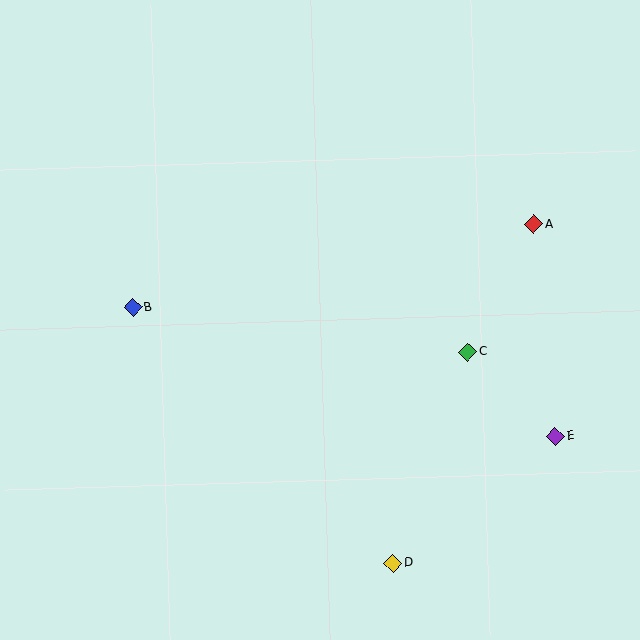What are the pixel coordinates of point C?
Point C is at (468, 352).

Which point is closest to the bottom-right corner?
Point E is closest to the bottom-right corner.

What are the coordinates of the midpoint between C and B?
The midpoint between C and B is at (300, 330).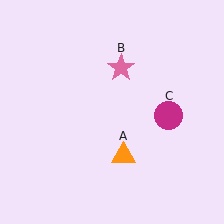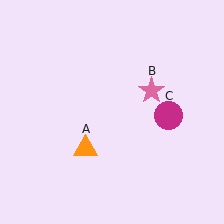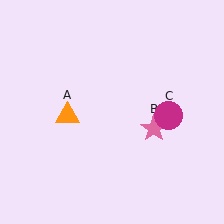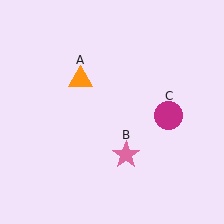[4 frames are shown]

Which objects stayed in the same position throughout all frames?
Magenta circle (object C) remained stationary.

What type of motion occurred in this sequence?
The orange triangle (object A), pink star (object B) rotated clockwise around the center of the scene.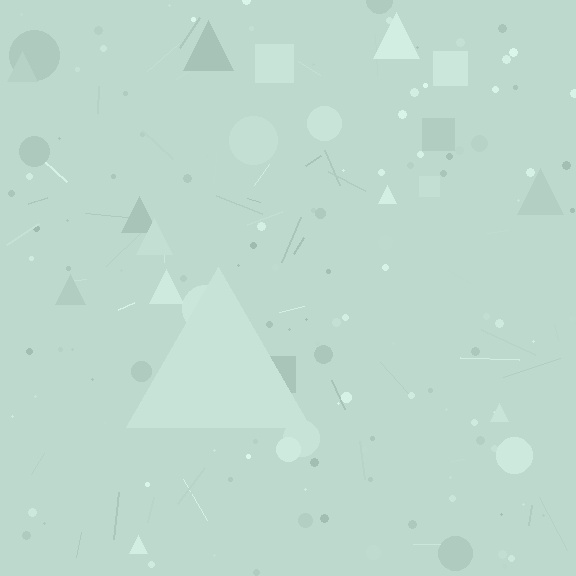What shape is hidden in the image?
A triangle is hidden in the image.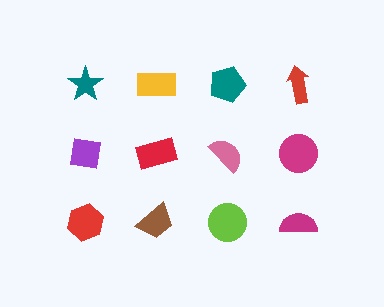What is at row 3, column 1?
A red hexagon.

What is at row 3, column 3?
A lime circle.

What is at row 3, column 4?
A magenta semicircle.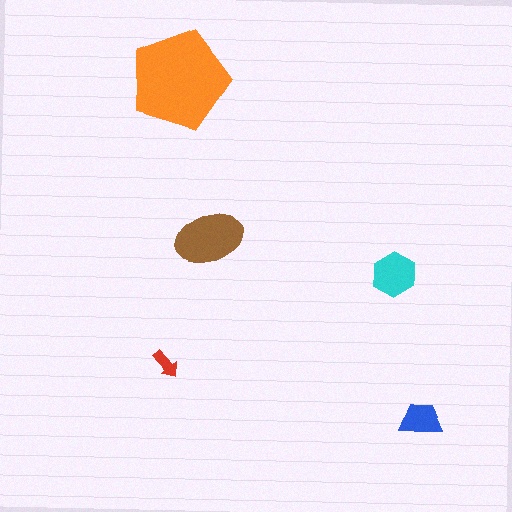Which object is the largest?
The orange pentagon.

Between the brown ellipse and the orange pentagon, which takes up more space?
The orange pentagon.